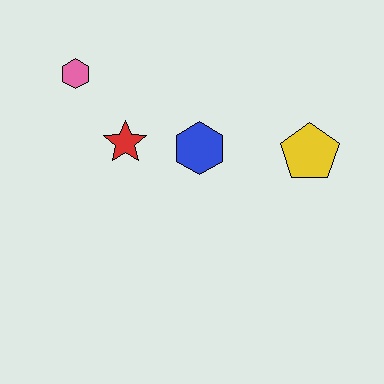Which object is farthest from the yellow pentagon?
The pink hexagon is farthest from the yellow pentagon.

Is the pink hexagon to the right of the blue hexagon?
No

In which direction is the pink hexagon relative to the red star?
The pink hexagon is above the red star.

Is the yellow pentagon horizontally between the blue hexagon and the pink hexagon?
No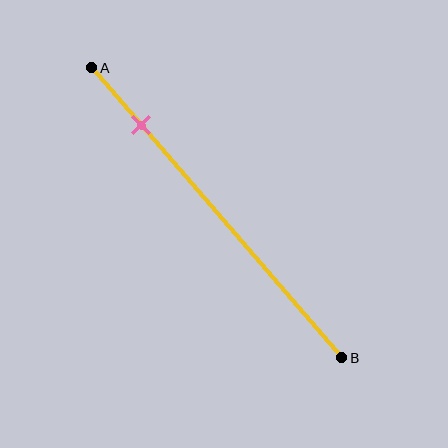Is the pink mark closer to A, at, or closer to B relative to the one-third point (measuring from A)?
The pink mark is closer to point A than the one-third point of segment AB.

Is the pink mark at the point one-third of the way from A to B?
No, the mark is at about 20% from A, not at the 33% one-third point.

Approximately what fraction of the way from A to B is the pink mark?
The pink mark is approximately 20% of the way from A to B.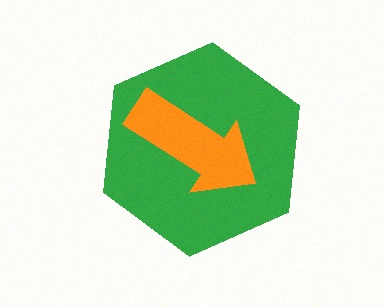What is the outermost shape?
The green hexagon.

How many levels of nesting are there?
2.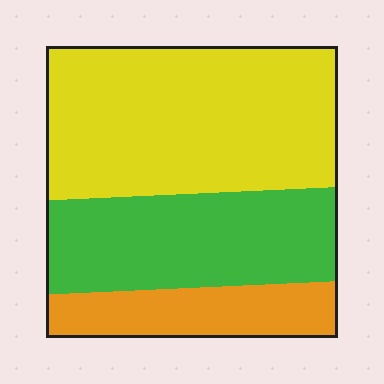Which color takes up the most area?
Yellow, at roughly 50%.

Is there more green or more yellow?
Yellow.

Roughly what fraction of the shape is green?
Green takes up about one third (1/3) of the shape.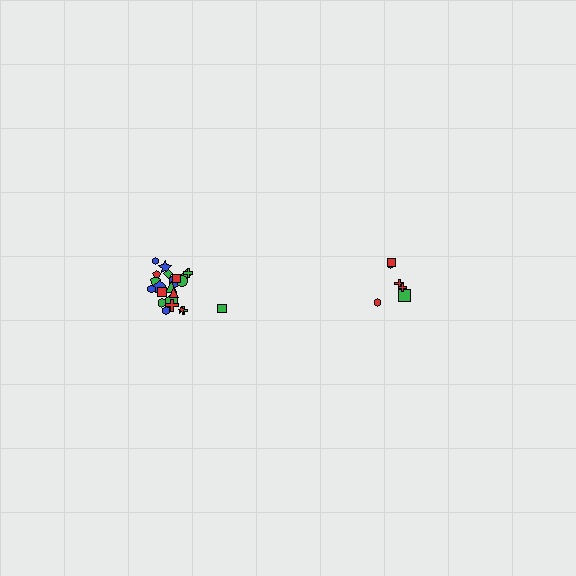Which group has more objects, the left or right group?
The left group.